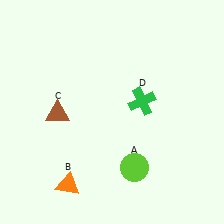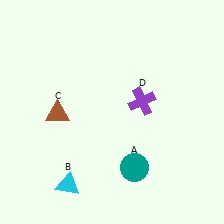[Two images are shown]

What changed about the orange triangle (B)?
In Image 1, B is orange. In Image 2, it changed to cyan.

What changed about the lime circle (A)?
In Image 1, A is lime. In Image 2, it changed to teal.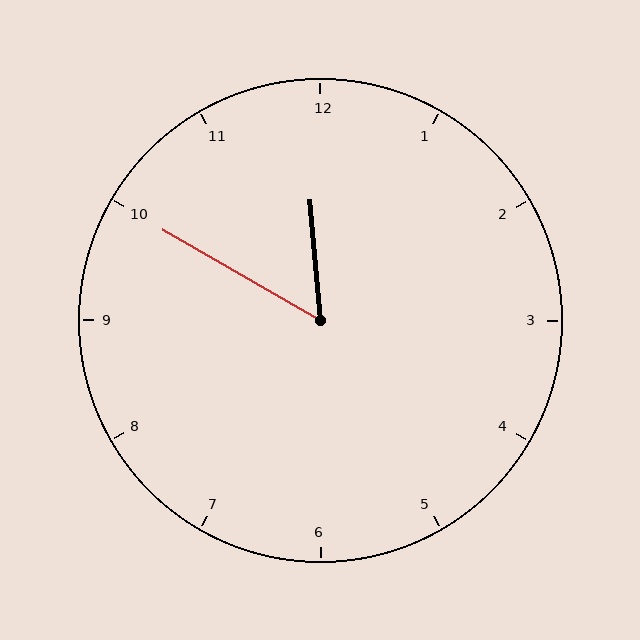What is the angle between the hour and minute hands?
Approximately 55 degrees.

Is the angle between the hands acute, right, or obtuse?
It is acute.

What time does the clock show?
11:50.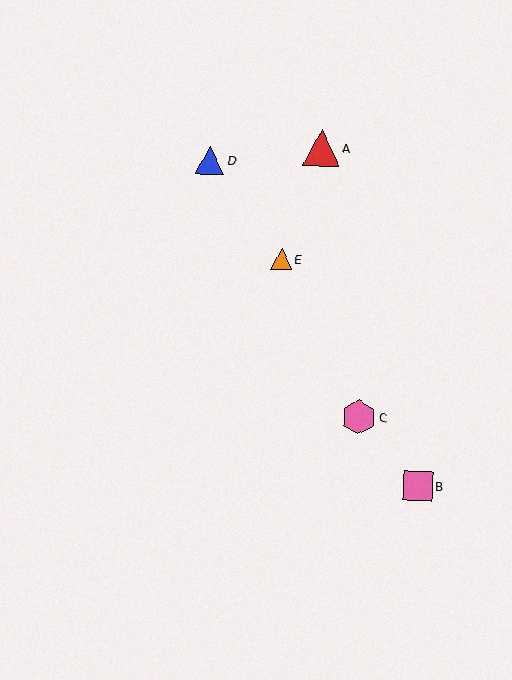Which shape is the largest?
The red triangle (labeled A) is the largest.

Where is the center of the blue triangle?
The center of the blue triangle is at (210, 160).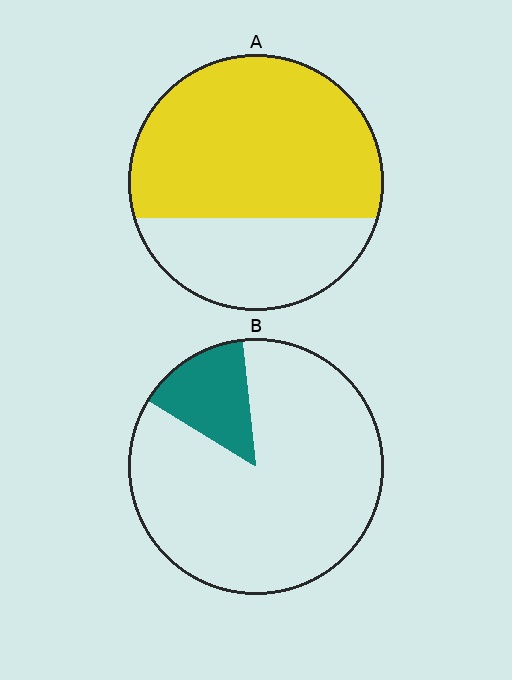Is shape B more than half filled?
No.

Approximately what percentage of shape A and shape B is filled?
A is approximately 65% and B is approximately 15%.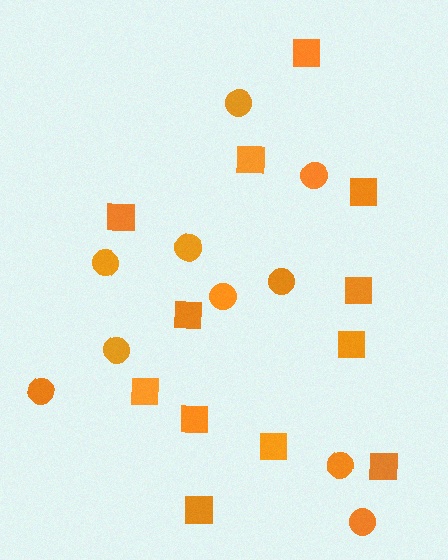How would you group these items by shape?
There are 2 groups: one group of circles (10) and one group of squares (12).